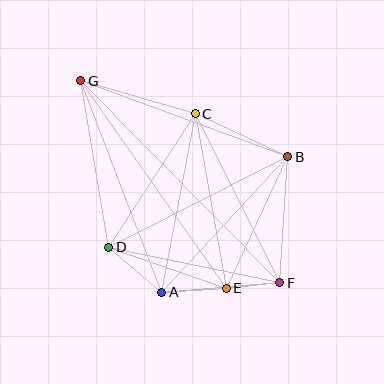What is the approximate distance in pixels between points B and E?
The distance between B and E is approximately 145 pixels.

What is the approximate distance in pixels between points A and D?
The distance between A and D is approximately 70 pixels.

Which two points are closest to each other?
Points E and F are closest to each other.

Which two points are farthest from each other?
Points F and G are farthest from each other.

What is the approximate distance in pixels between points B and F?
The distance between B and F is approximately 127 pixels.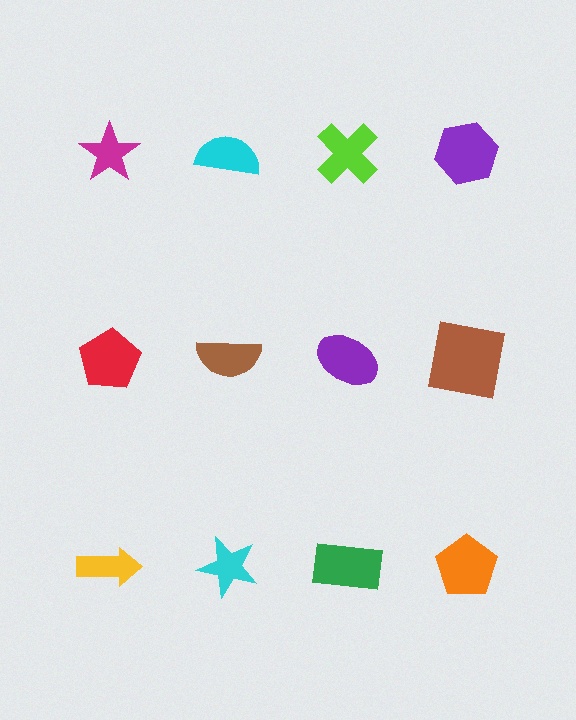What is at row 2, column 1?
A red pentagon.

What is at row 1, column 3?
A lime cross.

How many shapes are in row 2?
4 shapes.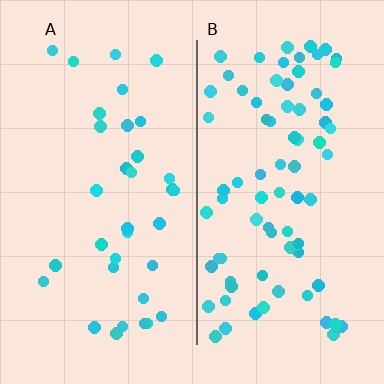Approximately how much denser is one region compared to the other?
Approximately 2.3× — region B over region A.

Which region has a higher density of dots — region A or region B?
B (the right).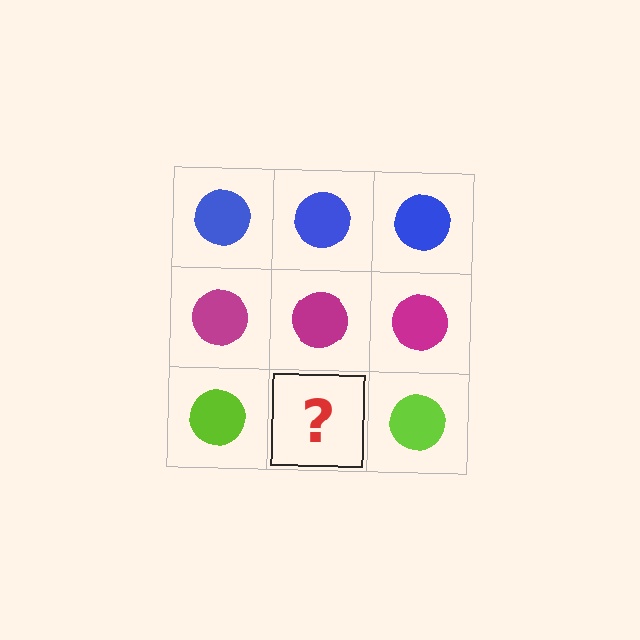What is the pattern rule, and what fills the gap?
The rule is that each row has a consistent color. The gap should be filled with a lime circle.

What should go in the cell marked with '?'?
The missing cell should contain a lime circle.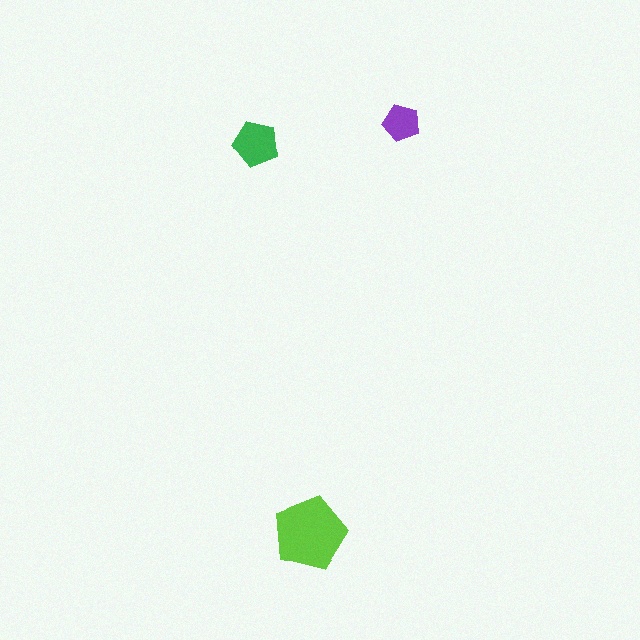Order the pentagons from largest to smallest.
the lime one, the green one, the purple one.